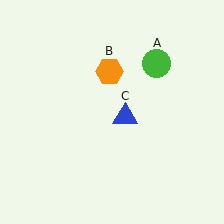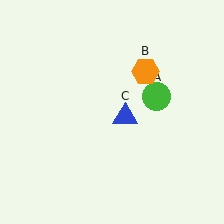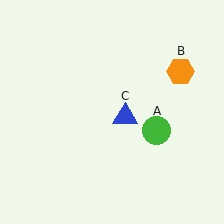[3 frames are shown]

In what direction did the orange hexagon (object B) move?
The orange hexagon (object B) moved right.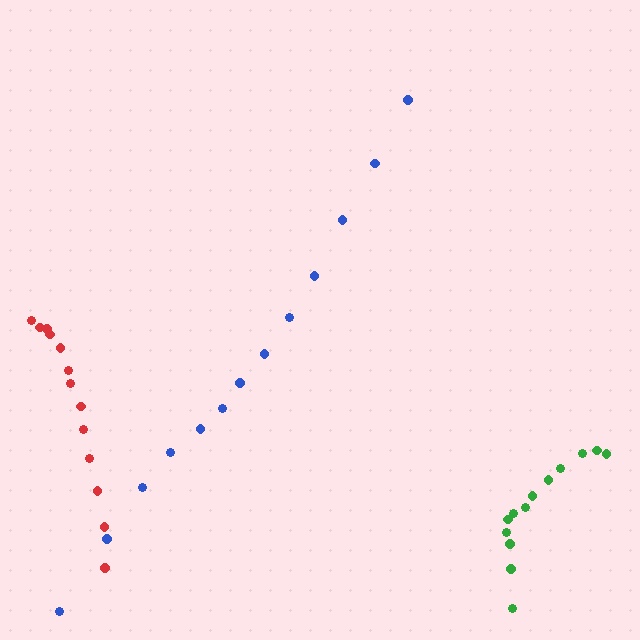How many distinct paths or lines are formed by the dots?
There are 3 distinct paths.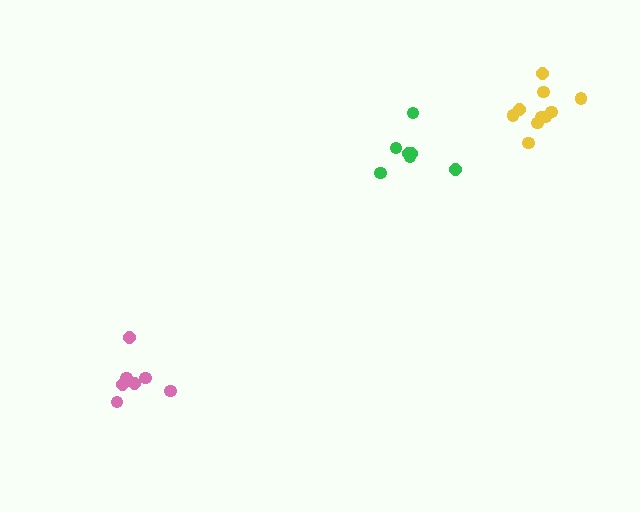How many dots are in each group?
Group 1: 7 dots, Group 2: 7 dots, Group 3: 10 dots (24 total).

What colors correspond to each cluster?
The clusters are colored: pink, green, yellow.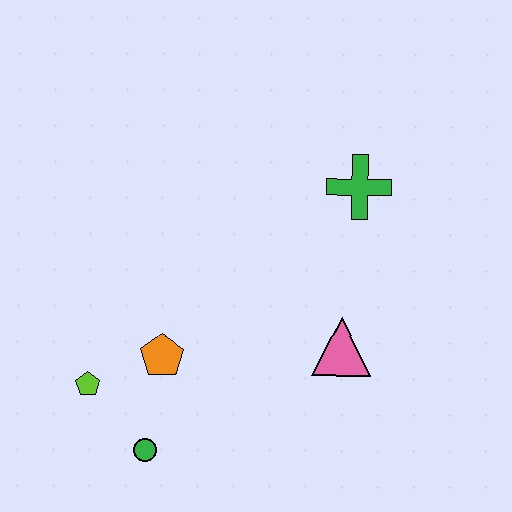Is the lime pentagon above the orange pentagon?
No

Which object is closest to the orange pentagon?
The lime pentagon is closest to the orange pentagon.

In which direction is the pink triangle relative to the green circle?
The pink triangle is to the right of the green circle.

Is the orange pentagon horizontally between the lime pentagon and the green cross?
Yes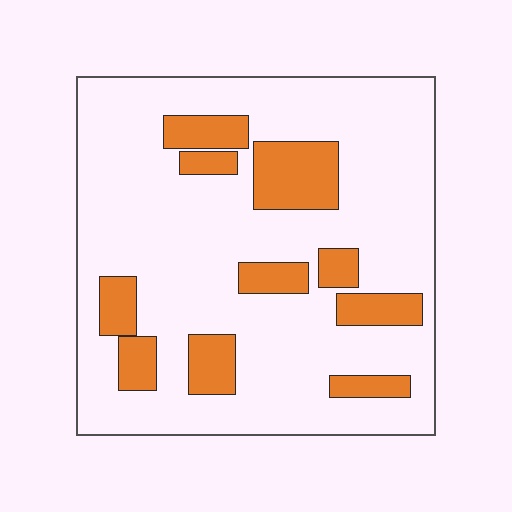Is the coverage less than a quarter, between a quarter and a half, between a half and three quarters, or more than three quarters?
Less than a quarter.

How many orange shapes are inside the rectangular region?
10.